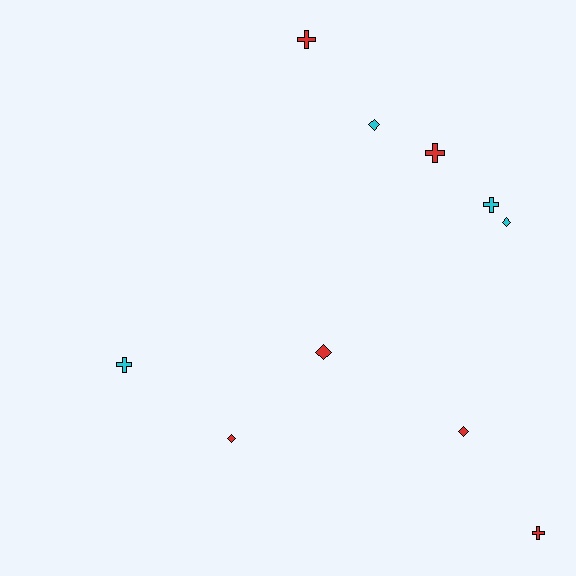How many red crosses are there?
There are 3 red crosses.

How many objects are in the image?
There are 10 objects.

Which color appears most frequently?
Red, with 6 objects.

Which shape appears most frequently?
Cross, with 5 objects.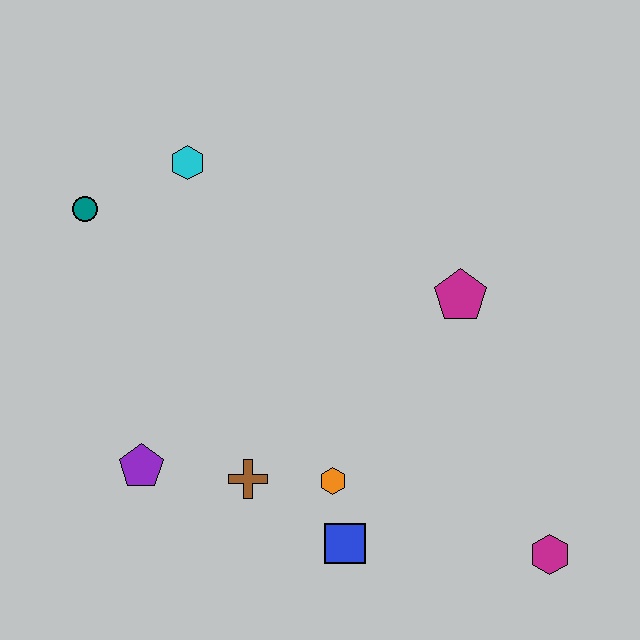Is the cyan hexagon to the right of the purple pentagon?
Yes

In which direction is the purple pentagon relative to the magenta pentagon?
The purple pentagon is to the left of the magenta pentagon.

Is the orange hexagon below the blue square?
No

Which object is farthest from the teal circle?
The magenta hexagon is farthest from the teal circle.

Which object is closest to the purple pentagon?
The brown cross is closest to the purple pentagon.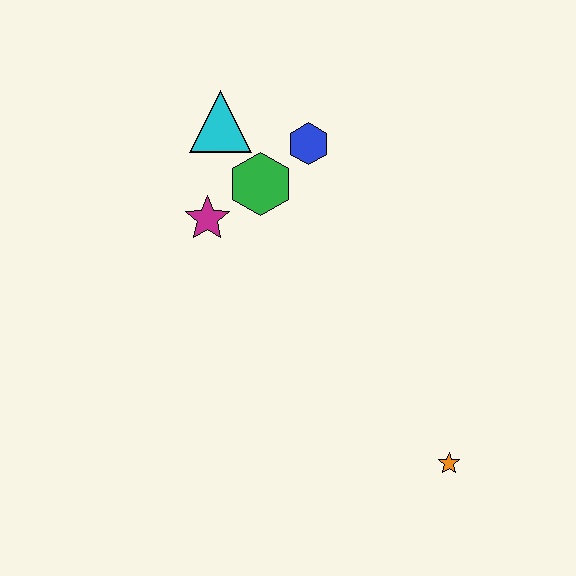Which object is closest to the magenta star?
The green hexagon is closest to the magenta star.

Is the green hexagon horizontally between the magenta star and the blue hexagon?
Yes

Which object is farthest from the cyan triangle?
The orange star is farthest from the cyan triangle.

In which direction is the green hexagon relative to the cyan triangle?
The green hexagon is below the cyan triangle.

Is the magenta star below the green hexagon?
Yes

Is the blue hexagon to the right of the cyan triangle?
Yes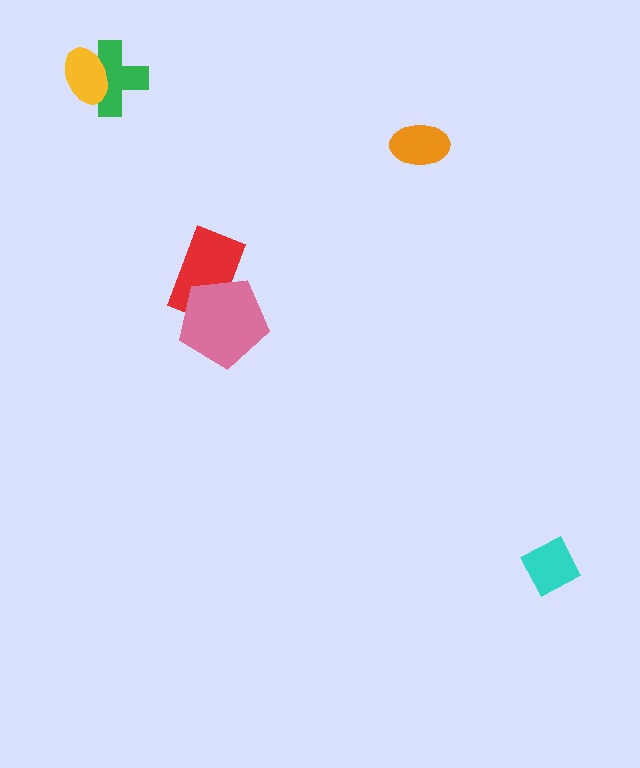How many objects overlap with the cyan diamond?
0 objects overlap with the cyan diamond.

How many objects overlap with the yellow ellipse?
1 object overlaps with the yellow ellipse.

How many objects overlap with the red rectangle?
1 object overlaps with the red rectangle.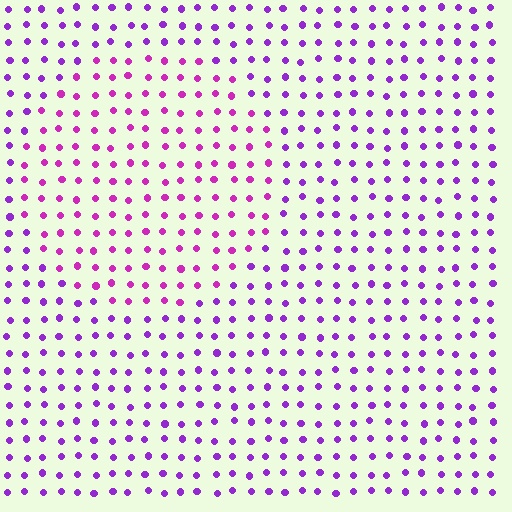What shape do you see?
I see a circle.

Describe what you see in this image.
The image is filled with small purple elements in a uniform arrangement. A circle-shaped region is visible where the elements are tinted to a slightly different hue, forming a subtle color boundary.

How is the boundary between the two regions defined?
The boundary is defined purely by a slight shift in hue (about 28 degrees). Spacing, size, and orientation are identical on both sides.